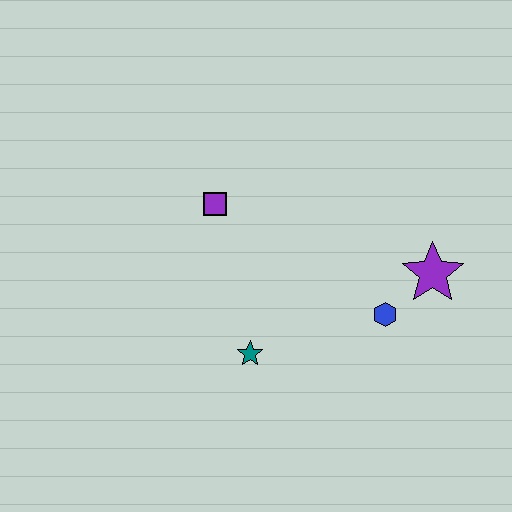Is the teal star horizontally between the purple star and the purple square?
Yes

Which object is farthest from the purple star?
The purple square is farthest from the purple star.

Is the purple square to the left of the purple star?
Yes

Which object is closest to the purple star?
The blue hexagon is closest to the purple star.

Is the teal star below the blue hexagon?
Yes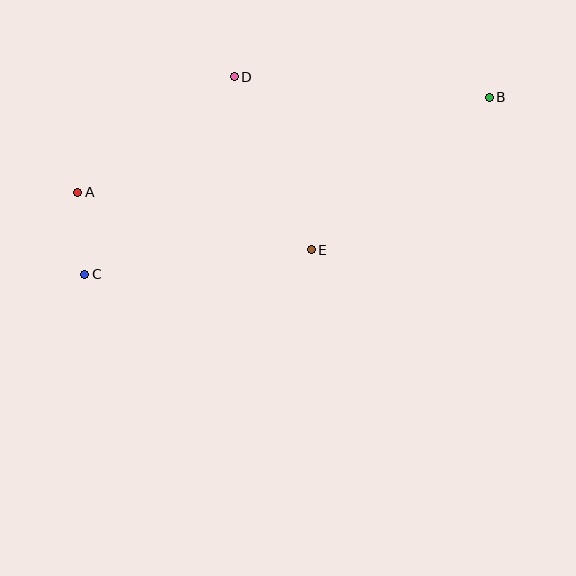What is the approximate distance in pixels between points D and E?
The distance between D and E is approximately 189 pixels.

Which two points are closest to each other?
Points A and C are closest to each other.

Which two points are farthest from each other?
Points B and C are farthest from each other.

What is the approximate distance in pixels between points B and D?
The distance between B and D is approximately 256 pixels.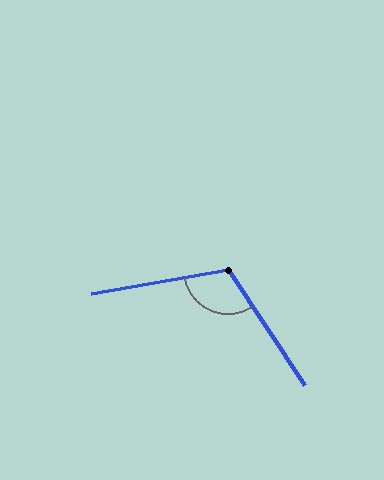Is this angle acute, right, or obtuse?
It is obtuse.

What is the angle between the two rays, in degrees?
Approximately 113 degrees.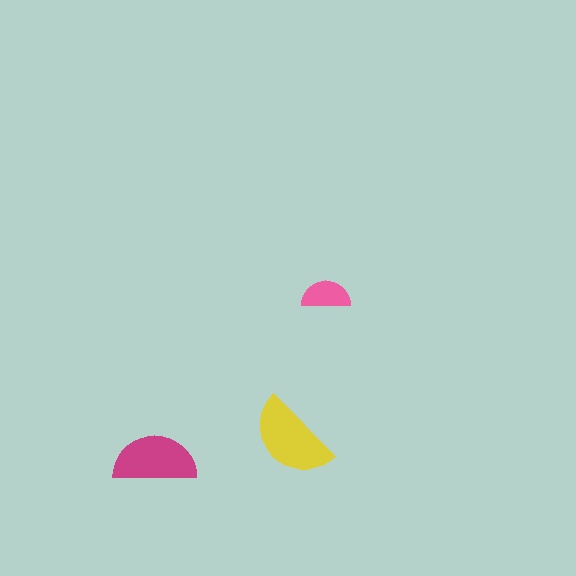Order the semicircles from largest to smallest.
the yellow one, the magenta one, the pink one.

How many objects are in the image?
There are 3 objects in the image.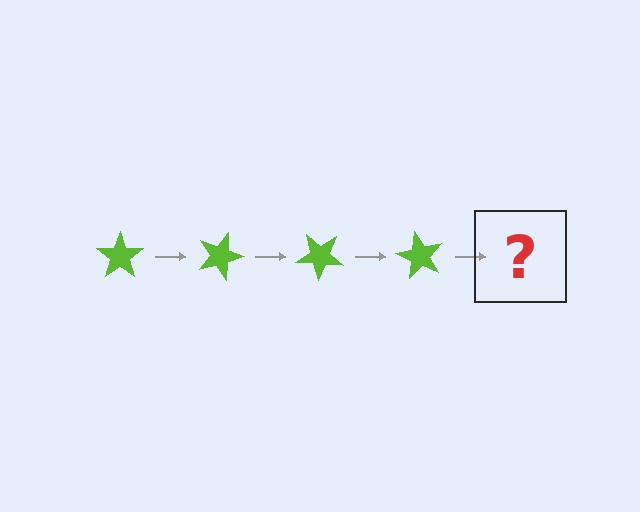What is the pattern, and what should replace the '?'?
The pattern is that the star rotates 20 degrees each step. The '?' should be a lime star rotated 80 degrees.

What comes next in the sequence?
The next element should be a lime star rotated 80 degrees.